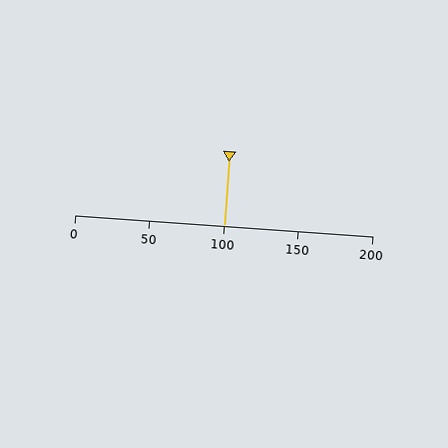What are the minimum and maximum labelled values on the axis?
The axis runs from 0 to 200.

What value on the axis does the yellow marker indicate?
The marker indicates approximately 100.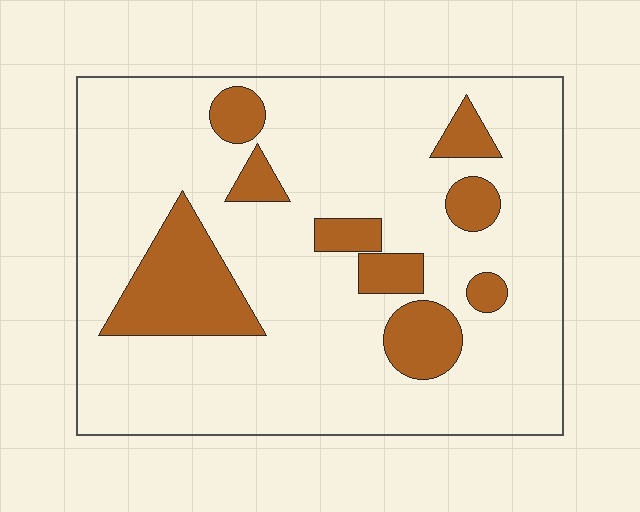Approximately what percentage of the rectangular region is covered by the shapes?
Approximately 20%.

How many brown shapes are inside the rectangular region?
9.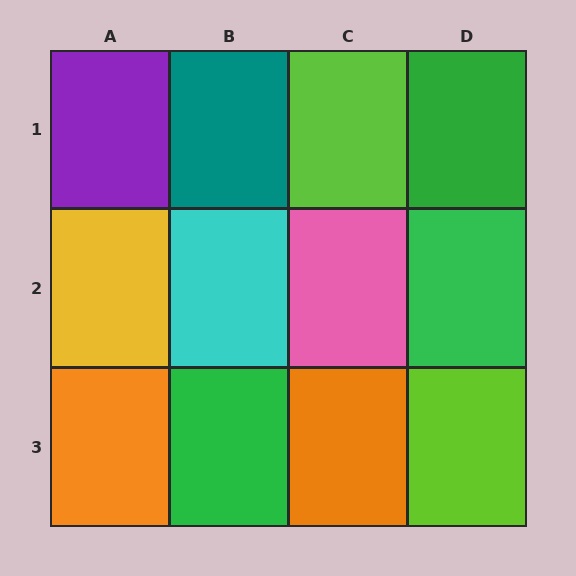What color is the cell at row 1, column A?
Purple.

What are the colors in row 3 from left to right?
Orange, green, orange, lime.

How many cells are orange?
2 cells are orange.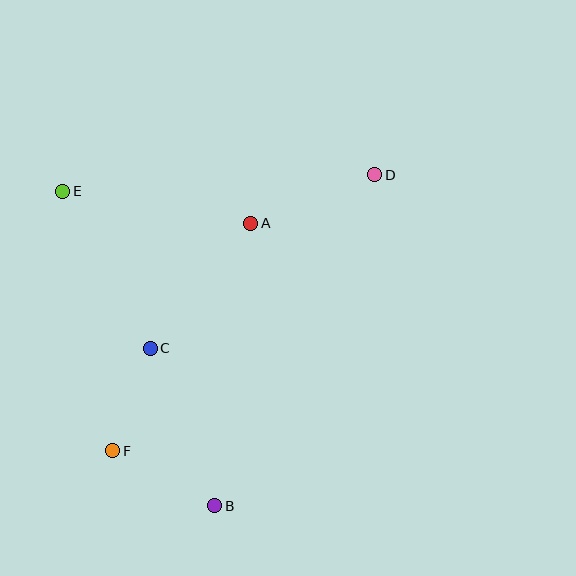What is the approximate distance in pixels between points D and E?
The distance between D and E is approximately 312 pixels.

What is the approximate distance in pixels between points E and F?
The distance between E and F is approximately 264 pixels.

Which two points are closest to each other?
Points C and F are closest to each other.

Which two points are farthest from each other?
Points D and F are farthest from each other.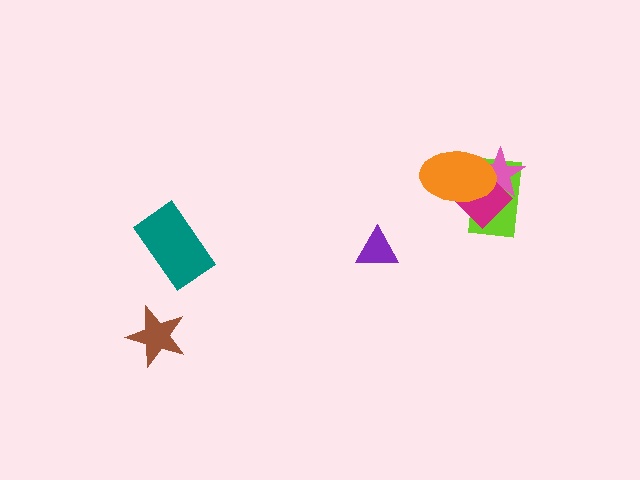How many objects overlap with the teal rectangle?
0 objects overlap with the teal rectangle.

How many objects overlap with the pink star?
3 objects overlap with the pink star.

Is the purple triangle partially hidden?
No, no other shape covers it.